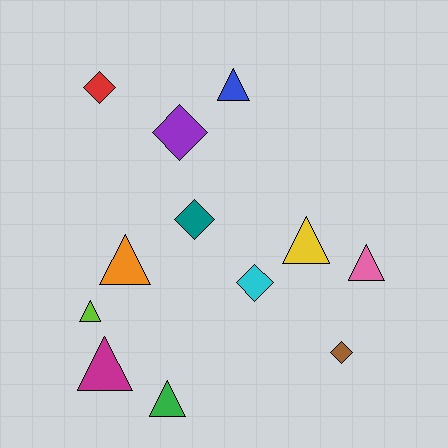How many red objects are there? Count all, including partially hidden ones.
There is 1 red object.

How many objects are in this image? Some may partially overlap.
There are 12 objects.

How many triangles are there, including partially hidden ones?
There are 7 triangles.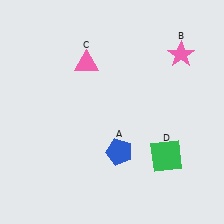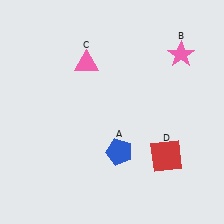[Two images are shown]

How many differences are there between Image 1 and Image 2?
There is 1 difference between the two images.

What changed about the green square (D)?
In Image 1, D is green. In Image 2, it changed to red.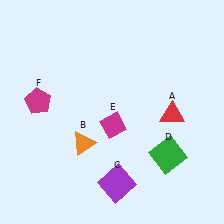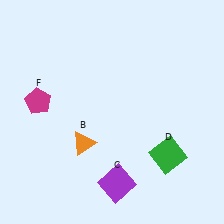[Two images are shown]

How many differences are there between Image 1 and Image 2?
There are 2 differences between the two images.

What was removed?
The red triangle (A), the magenta diamond (E) were removed in Image 2.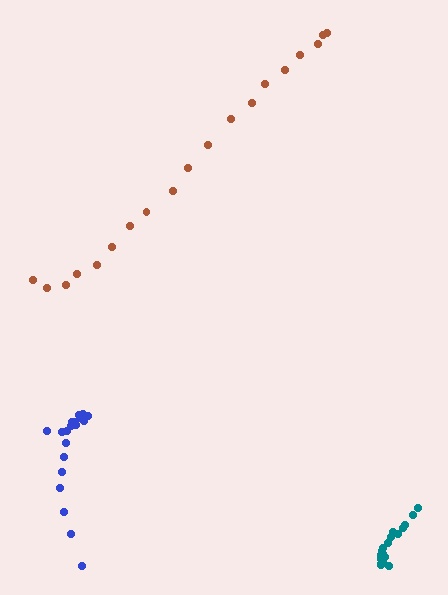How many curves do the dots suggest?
There are 3 distinct paths.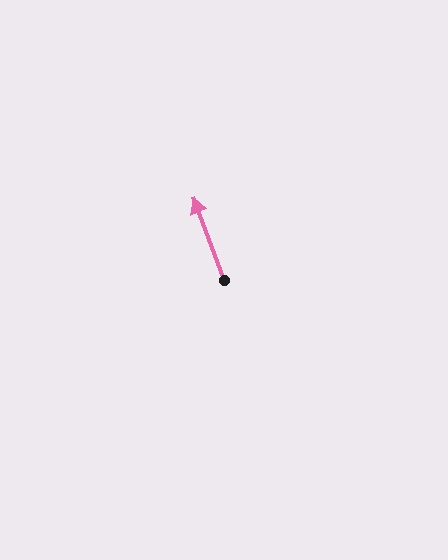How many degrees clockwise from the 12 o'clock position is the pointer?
Approximately 340 degrees.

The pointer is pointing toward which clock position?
Roughly 11 o'clock.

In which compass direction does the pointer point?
North.